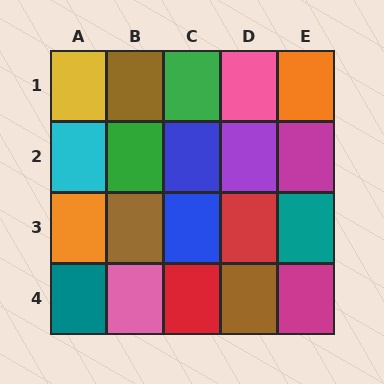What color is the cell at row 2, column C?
Blue.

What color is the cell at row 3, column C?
Blue.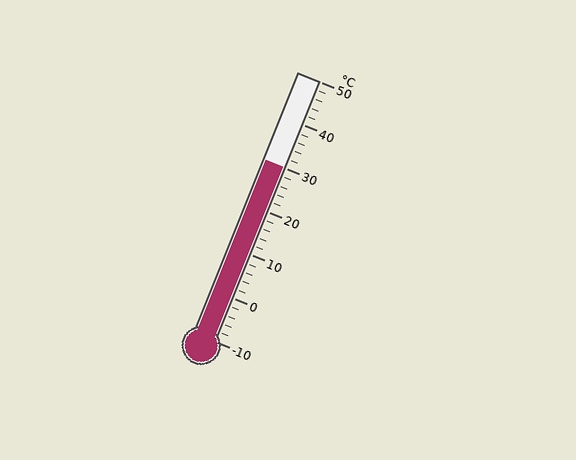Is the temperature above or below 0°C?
The temperature is above 0°C.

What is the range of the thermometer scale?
The thermometer scale ranges from -10°C to 50°C.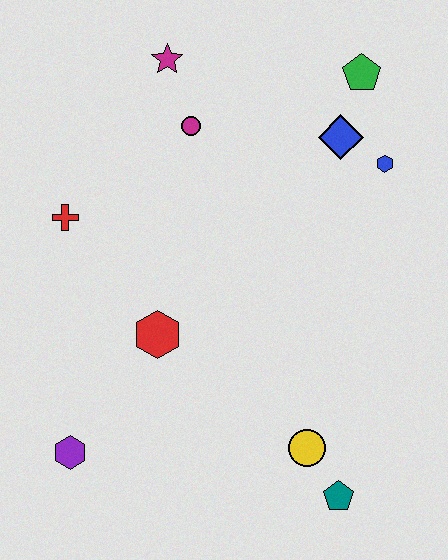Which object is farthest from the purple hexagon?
The green pentagon is farthest from the purple hexagon.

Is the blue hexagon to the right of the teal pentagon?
Yes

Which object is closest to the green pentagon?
The blue diamond is closest to the green pentagon.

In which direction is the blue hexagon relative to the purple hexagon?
The blue hexagon is to the right of the purple hexagon.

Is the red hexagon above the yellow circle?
Yes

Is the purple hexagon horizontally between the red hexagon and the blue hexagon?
No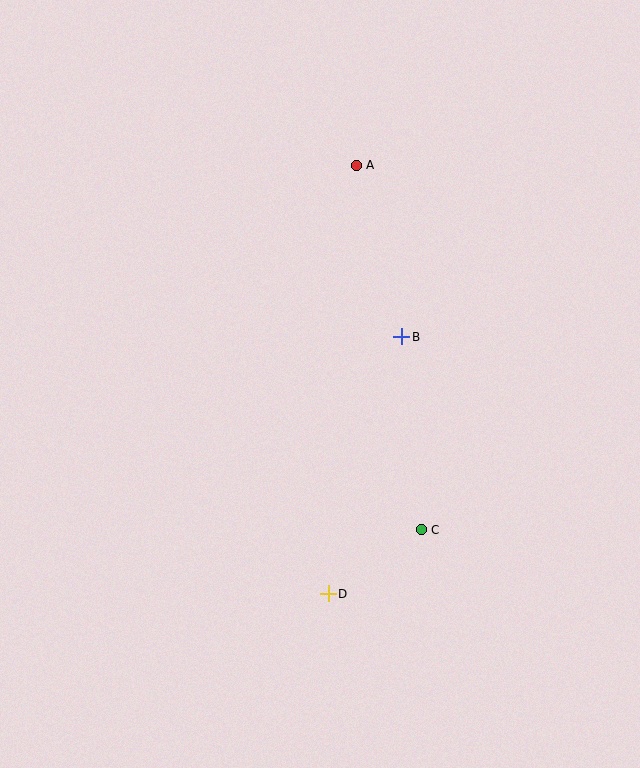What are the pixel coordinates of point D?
Point D is at (328, 594).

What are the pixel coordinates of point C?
Point C is at (421, 530).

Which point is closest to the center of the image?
Point B at (402, 337) is closest to the center.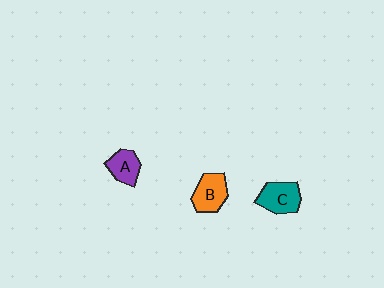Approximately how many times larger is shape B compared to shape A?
Approximately 1.3 times.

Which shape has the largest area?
Shape C (teal).